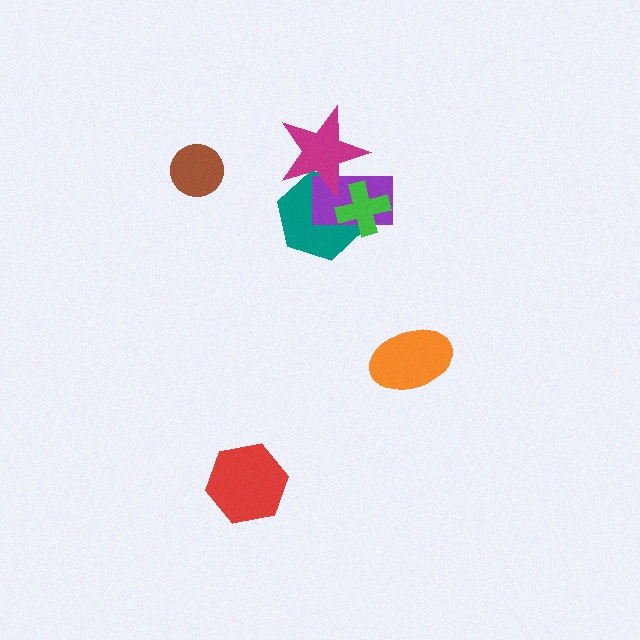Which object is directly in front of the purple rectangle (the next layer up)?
The green cross is directly in front of the purple rectangle.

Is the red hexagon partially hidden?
No, no other shape covers it.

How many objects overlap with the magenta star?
2 objects overlap with the magenta star.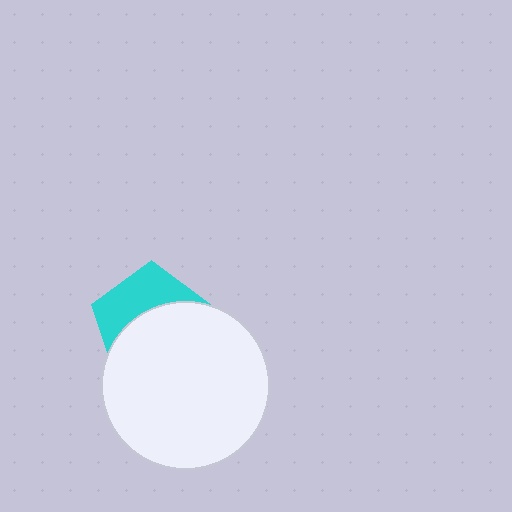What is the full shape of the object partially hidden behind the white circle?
The partially hidden object is a cyan pentagon.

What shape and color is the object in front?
The object in front is a white circle.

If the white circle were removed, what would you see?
You would see the complete cyan pentagon.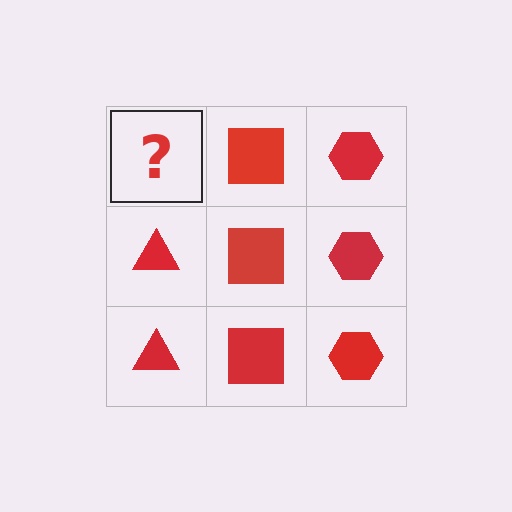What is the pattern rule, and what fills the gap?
The rule is that each column has a consistent shape. The gap should be filled with a red triangle.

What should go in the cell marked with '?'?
The missing cell should contain a red triangle.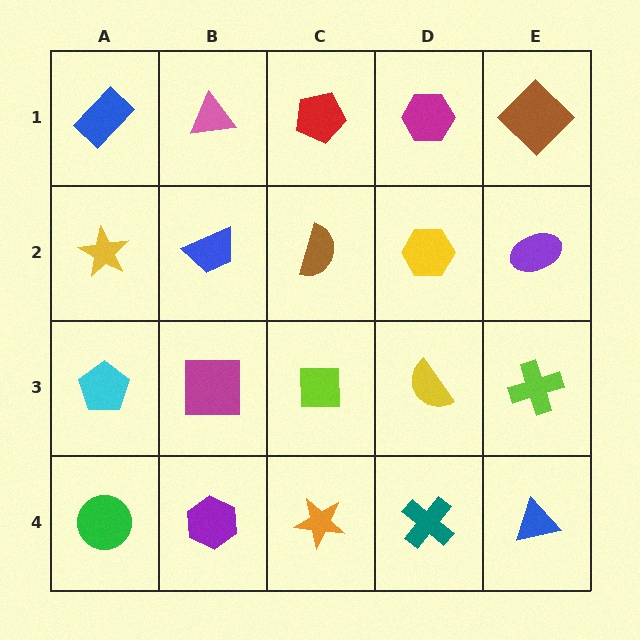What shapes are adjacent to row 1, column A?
A yellow star (row 2, column A), a pink triangle (row 1, column B).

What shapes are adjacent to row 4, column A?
A cyan pentagon (row 3, column A), a purple hexagon (row 4, column B).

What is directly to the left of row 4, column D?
An orange star.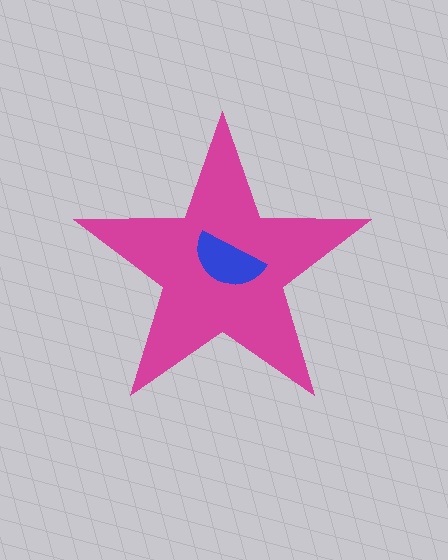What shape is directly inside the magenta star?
The blue semicircle.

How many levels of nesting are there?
2.